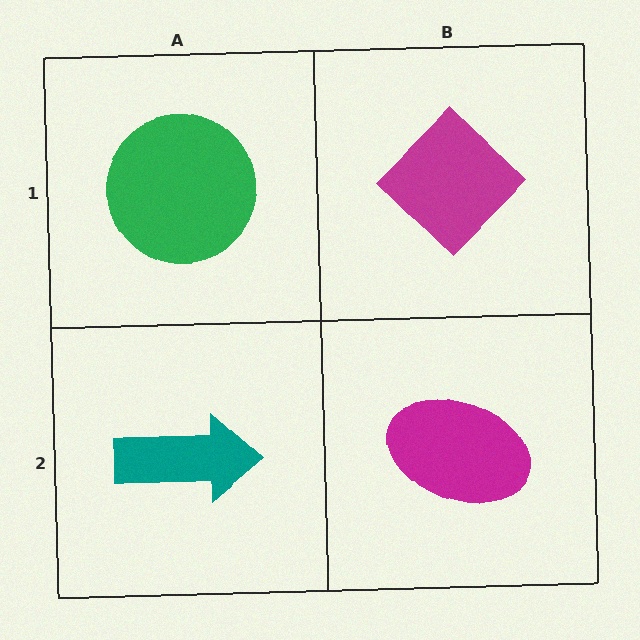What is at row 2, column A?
A teal arrow.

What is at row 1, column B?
A magenta diamond.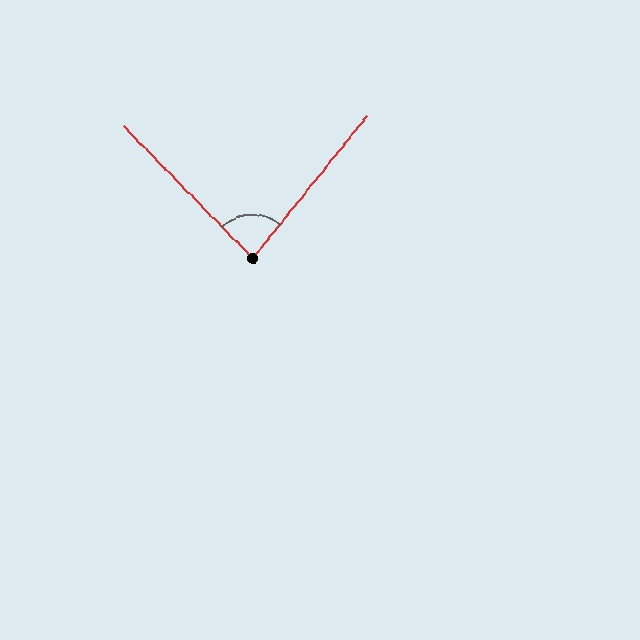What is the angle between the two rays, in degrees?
Approximately 83 degrees.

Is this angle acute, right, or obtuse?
It is acute.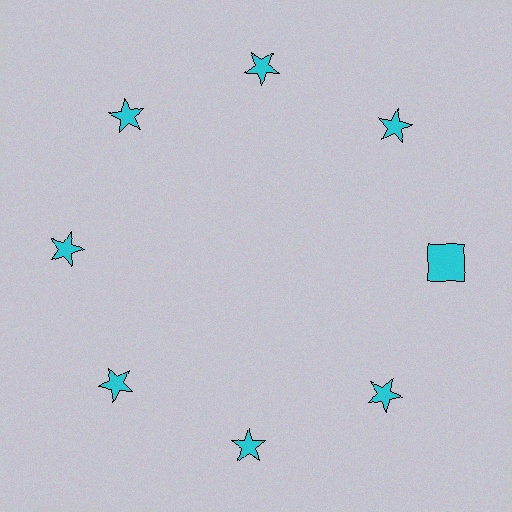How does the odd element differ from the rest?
It has a different shape: square instead of star.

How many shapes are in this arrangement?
There are 8 shapes arranged in a ring pattern.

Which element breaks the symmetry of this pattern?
The cyan square at roughly the 3 o'clock position breaks the symmetry. All other shapes are cyan stars.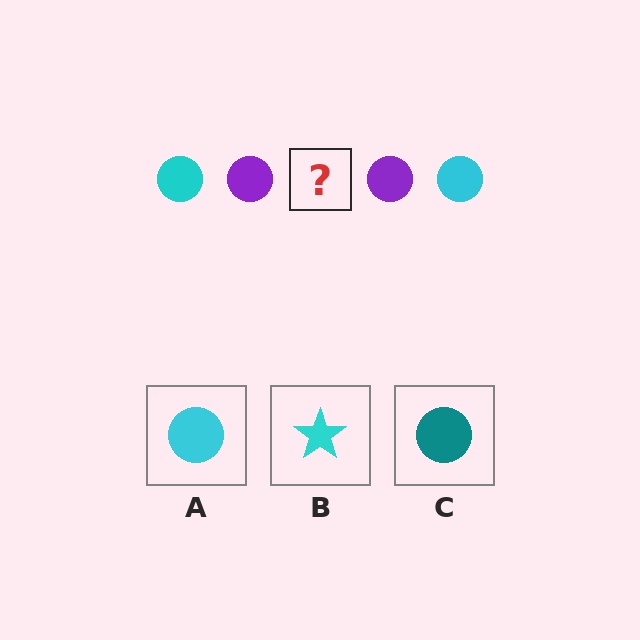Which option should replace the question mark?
Option A.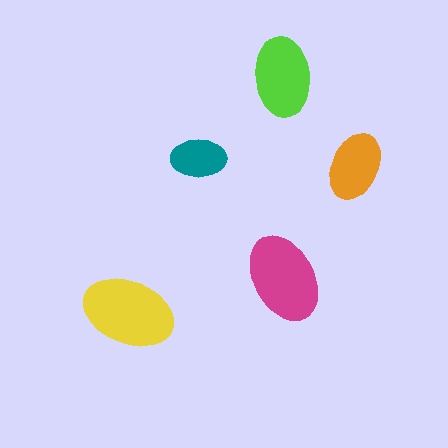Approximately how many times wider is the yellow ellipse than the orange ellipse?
About 1.5 times wider.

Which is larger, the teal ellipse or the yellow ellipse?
The yellow one.